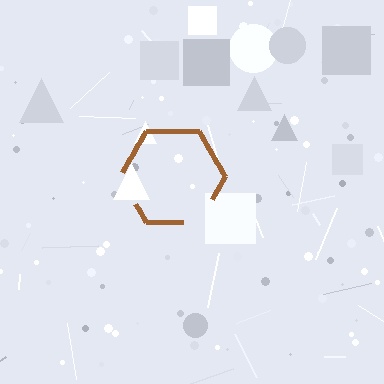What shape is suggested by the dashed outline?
The dashed outline suggests a hexagon.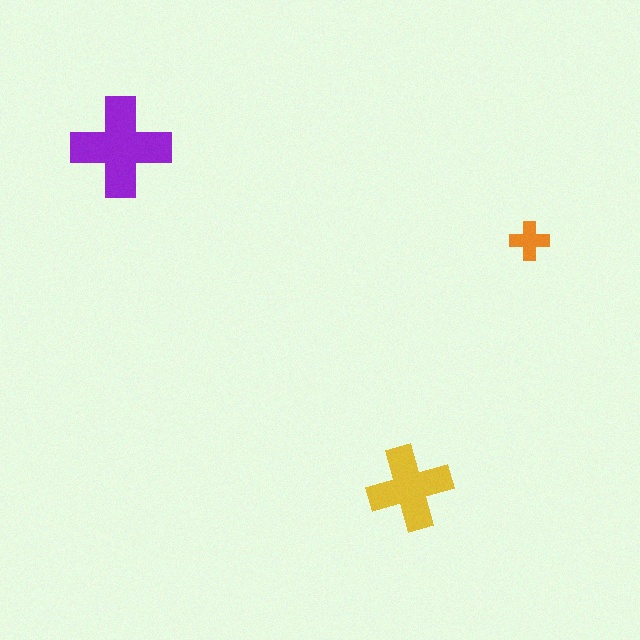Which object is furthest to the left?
The purple cross is leftmost.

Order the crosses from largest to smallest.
the purple one, the yellow one, the orange one.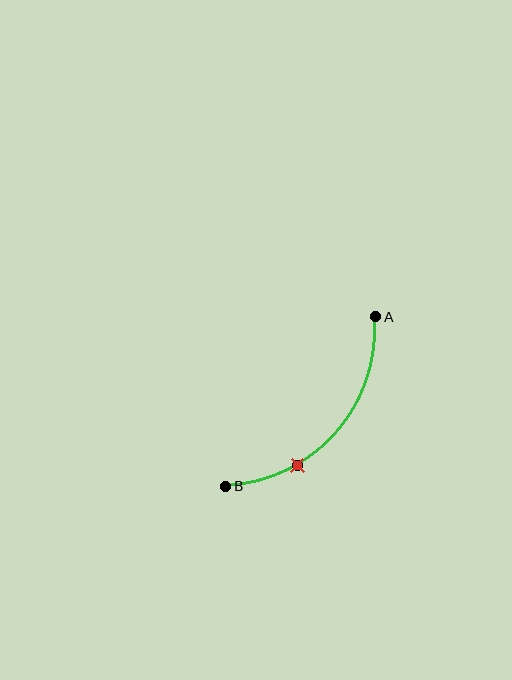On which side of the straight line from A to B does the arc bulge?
The arc bulges below and to the right of the straight line connecting A and B.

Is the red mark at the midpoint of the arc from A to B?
No. The red mark lies on the arc but is closer to endpoint B. The arc midpoint would be at the point on the curve equidistant along the arc from both A and B.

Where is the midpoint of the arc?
The arc midpoint is the point on the curve farthest from the straight line joining A and B. It sits below and to the right of that line.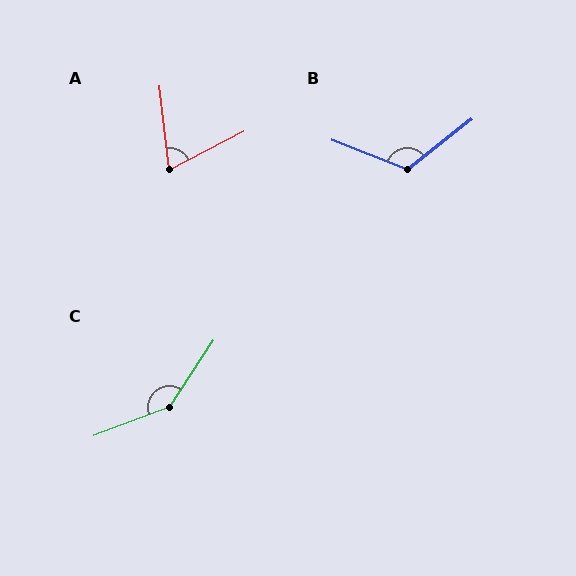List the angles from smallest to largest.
A (69°), B (120°), C (144°).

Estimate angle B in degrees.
Approximately 120 degrees.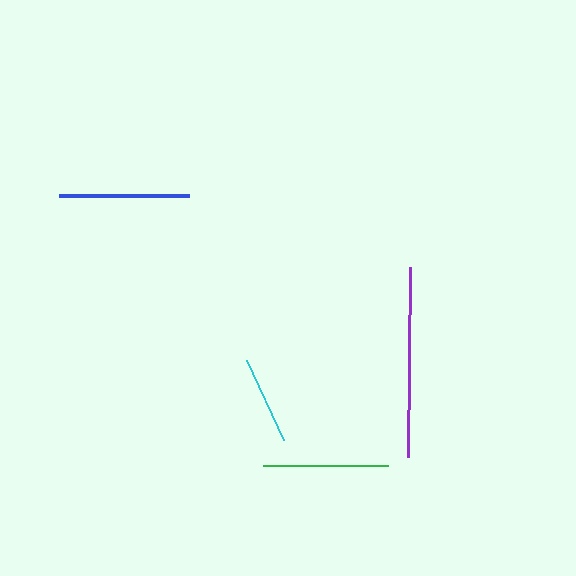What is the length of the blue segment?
The blue segment is approximately 130 pixels long.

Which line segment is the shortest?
The cyan line is the shortest at approximately 89 pixels.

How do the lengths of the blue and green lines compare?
The blue and green lines are approximately the same length.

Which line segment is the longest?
The purple line is the longest at approximately 189 pixels.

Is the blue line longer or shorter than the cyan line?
The blue line is longer than the cyan line.